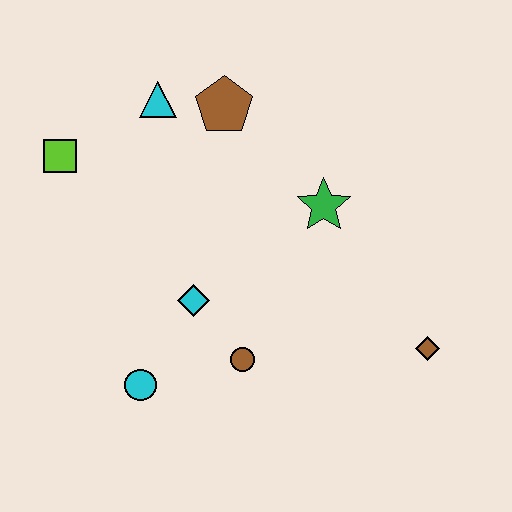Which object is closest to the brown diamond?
The green star is closest to the brown diamond.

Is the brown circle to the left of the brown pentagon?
No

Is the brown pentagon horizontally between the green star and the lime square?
Yes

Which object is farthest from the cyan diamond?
The brown diamond is farthest from the cyan diamond.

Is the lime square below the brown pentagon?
Yes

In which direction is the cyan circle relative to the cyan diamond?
The cyan circle is below the cyan diamond.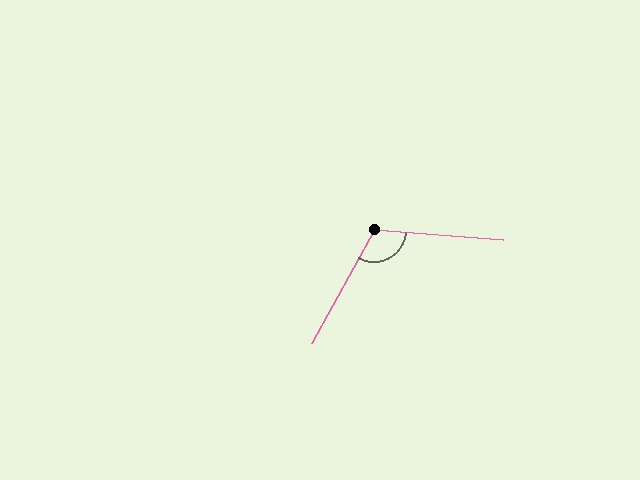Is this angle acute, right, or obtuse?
It is obtuse.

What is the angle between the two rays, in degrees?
Approximately 114 degrees.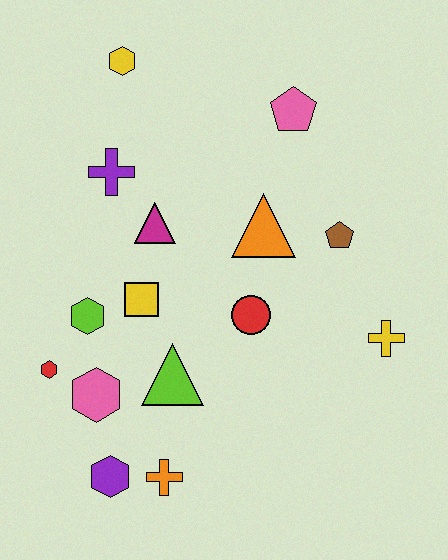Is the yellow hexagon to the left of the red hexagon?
No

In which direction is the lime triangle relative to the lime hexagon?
The lime triangle is to the right of the lime hexagon.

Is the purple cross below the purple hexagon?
No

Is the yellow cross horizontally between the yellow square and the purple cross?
No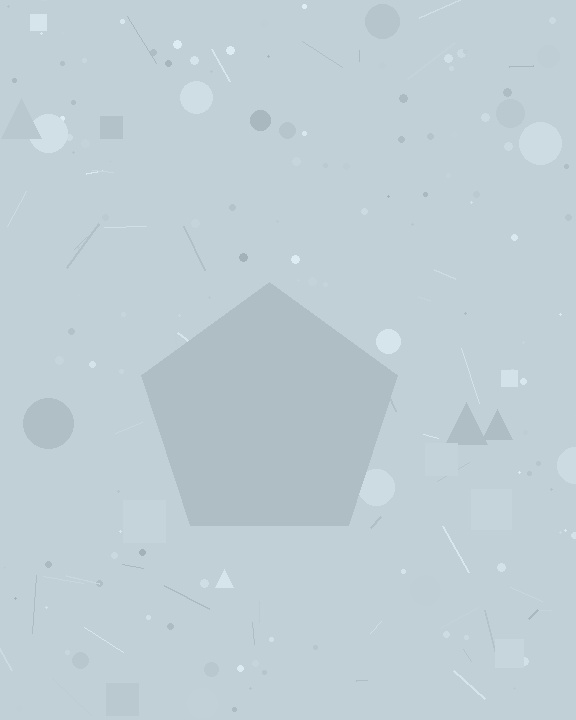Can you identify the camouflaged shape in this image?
The camouflaged shape is a pentagon.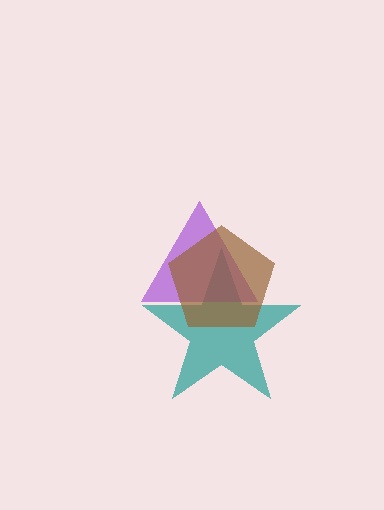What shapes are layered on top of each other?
The layered shapes are: a teal star, a purple triangle, a brown pentagon.